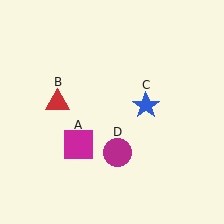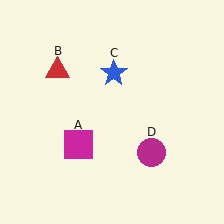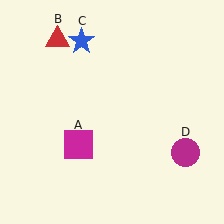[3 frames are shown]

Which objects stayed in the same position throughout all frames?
Magenta square (object A) remained stationary.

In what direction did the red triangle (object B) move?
The red triangle (object B) moved up.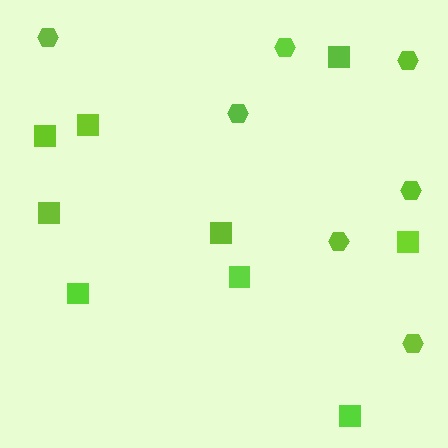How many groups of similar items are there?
There are 2 groups: one group of hexagons (7) and one group of squares (9).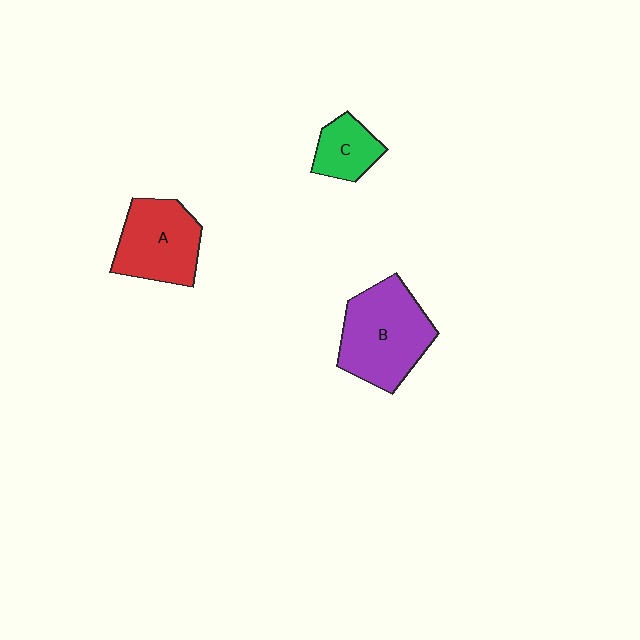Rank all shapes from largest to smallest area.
From largest to smallest: B (purple), A (red), C (green).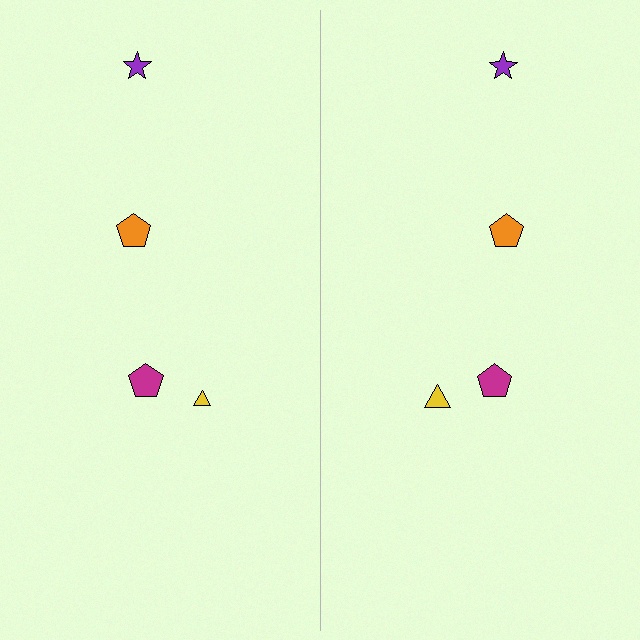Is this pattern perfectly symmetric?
No, the pattern is not perfectly symmetric. The yellow triangle on the right side has a different size than its mirror counterpart.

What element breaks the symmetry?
The yellow triangle on the right side has a different size than its mirror counterpart.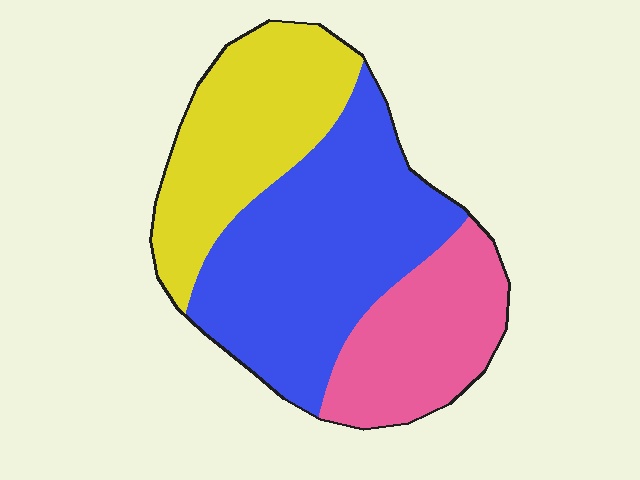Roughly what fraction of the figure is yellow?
Yellow takes up about one third (1/3) of the figure.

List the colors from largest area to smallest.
From largest to smallest: blue, yellow, pink.